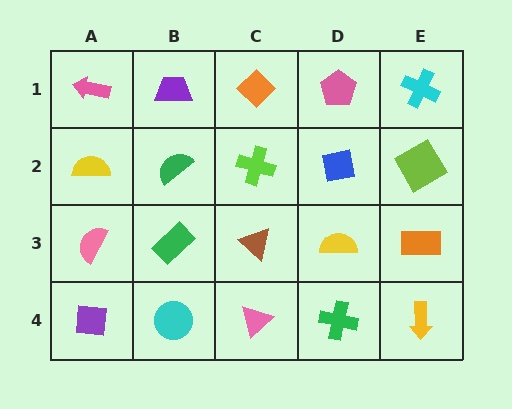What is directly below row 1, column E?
A lime diamond.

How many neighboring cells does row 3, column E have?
3.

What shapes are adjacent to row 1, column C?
A lime cross (row 2, column C), a purple trapezoid (row 1, column B), a pink pentagon (row 1, column D).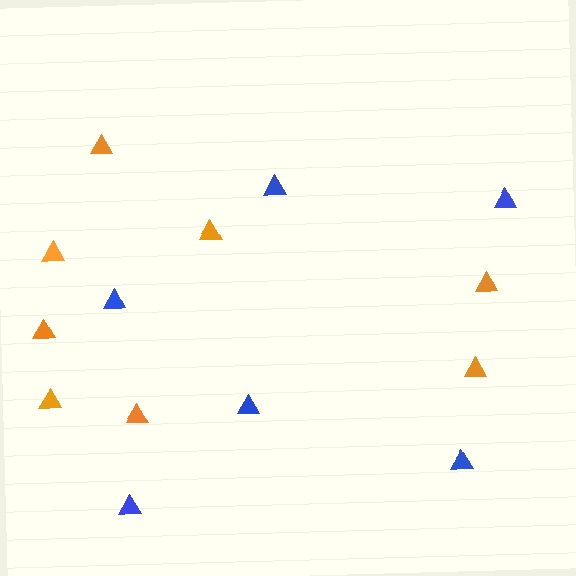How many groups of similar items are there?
There are 2 groups: one group of orange triangles (8) and one group of blue triangles (6).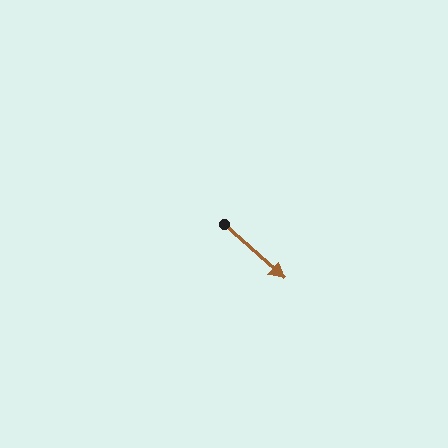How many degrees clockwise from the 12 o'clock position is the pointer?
Approximately 132 degrees.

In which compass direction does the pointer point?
Southeast.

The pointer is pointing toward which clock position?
Roughly 4 o'clock.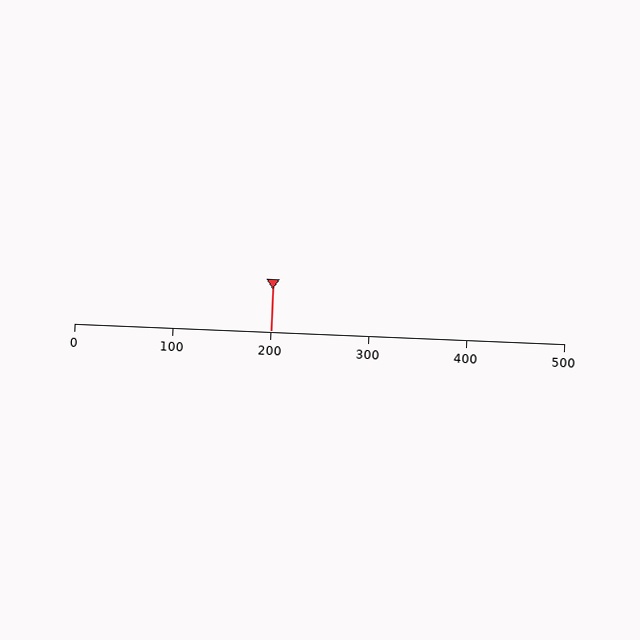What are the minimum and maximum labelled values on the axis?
The axis runs from 0 to 500.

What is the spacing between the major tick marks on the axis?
The major ticks are spaced 100 apart.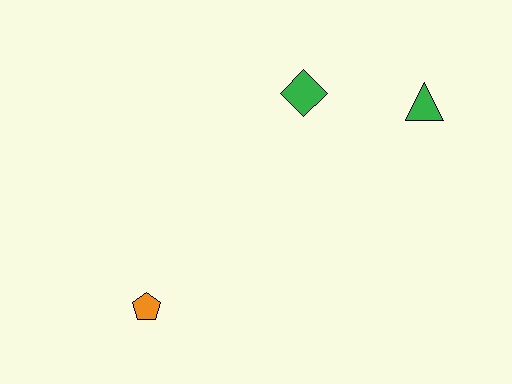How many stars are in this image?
There are no stars.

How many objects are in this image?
There are 3 objects.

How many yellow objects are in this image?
There are no yellow objects.